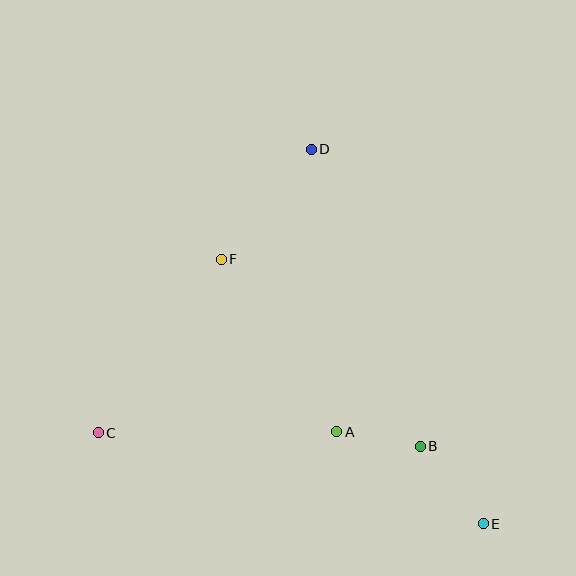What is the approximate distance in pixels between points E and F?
The distance between E and F is approximately 372 pixels.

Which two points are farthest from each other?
Points D and E are farthest from each other.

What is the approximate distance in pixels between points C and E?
The distance between C and E is approximately 396 pixels.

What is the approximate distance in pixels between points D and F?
The distance between D and F is approximately 143 pixels.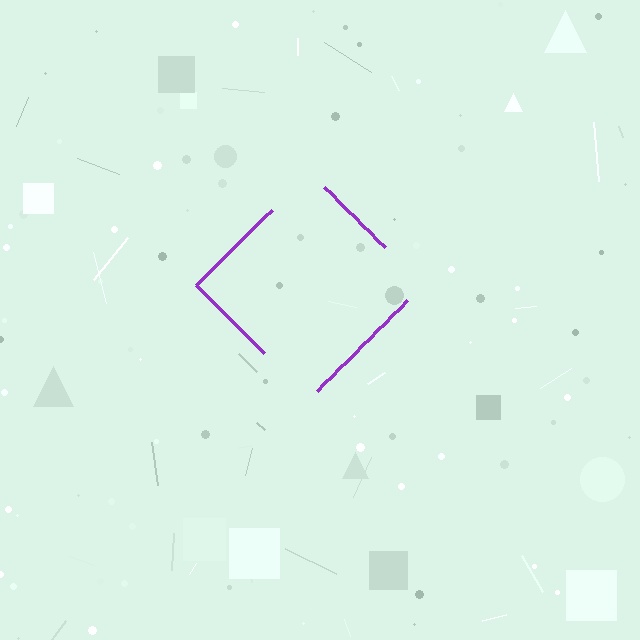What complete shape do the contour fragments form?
The contour fragments form a diamond.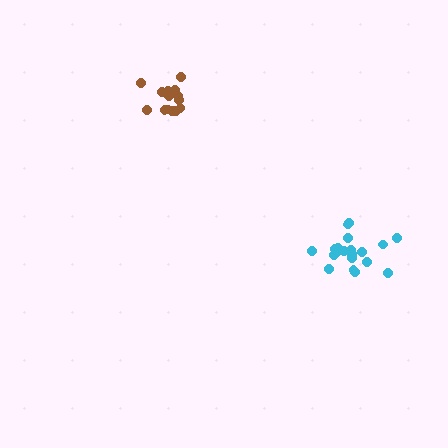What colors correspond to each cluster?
The clusters are colored: cyan, brown.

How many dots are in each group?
Group 1: 20 dots, Group 2: 14 dots (34 total).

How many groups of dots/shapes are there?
There are 2 groups.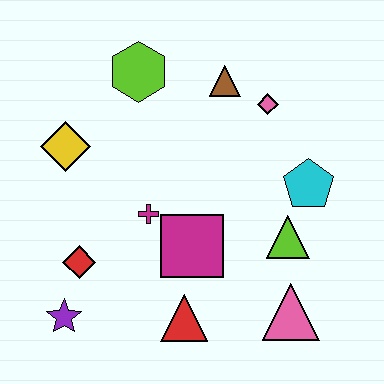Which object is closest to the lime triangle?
The cyan pentagon is closest to the lime triangle.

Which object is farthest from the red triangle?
The lime hexagon is farthest from the red triangle.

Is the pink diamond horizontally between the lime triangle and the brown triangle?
Yes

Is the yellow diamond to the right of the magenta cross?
No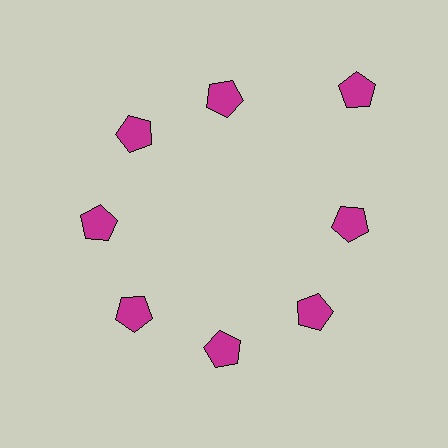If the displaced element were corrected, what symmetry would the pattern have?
It would have 8-fold rotational symmetry — the pattern would map onto itself every 45 degrees.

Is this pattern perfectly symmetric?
No. The 8 magenta pentagons are arranged in a ring, but one element near the 2 o'clock position is pushed outward from the center, breaking the 8-fold rotational symmetry.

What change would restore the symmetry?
The symmetry would be restored by moving it inward, back onto the ring so that all 8 pentagons sit at equal angles and equal distance from the center.